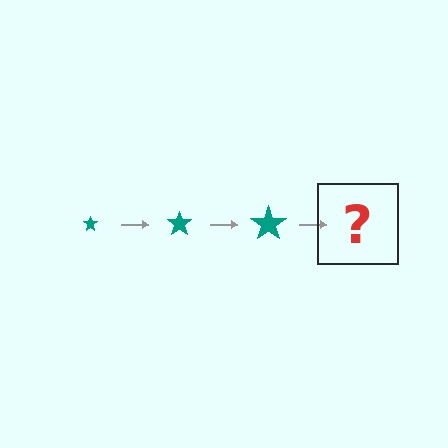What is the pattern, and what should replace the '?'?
The pattern is that the star gets progressively larger each step. The '?' should be a teal star, larger than the previous one.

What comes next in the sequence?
The next element should be a teal star, larger than the previous one.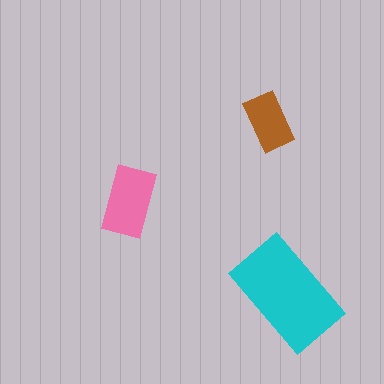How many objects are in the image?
There are 3 objects in the image.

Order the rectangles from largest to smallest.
the cyan one, the pink one, the brown one.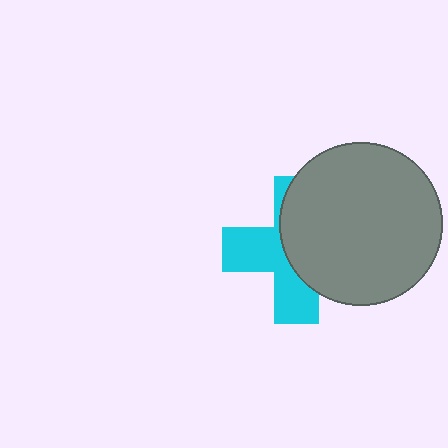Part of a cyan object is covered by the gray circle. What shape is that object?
It is a cross.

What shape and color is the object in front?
The object in front is a gray circle.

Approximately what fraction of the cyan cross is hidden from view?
Roughly 53% of the cyan cross is hidden behind the gray circle.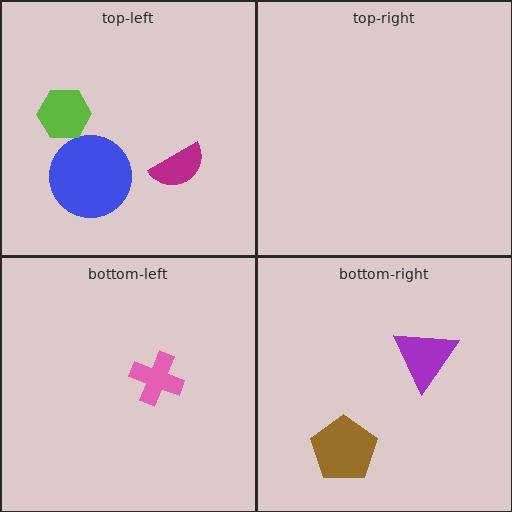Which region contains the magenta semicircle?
The top-left region.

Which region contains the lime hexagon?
The top-left region.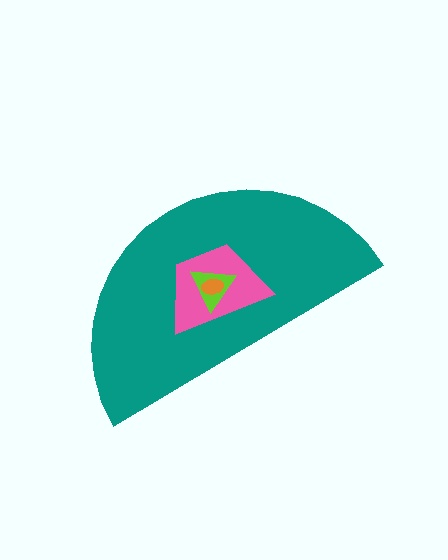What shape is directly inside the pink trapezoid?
The lime triangle.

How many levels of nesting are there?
4.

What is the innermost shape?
The orange ellipse.